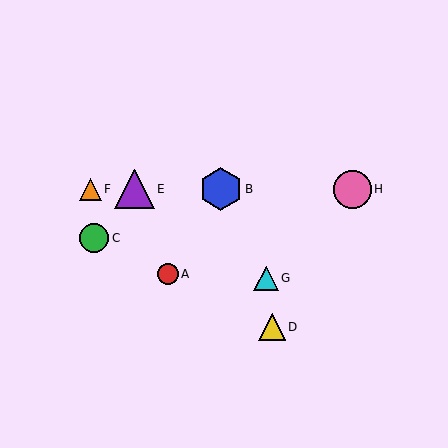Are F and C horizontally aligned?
No, F is at y≈189 and C is at y≈238.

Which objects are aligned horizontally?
Objects B, E, F, H are aligned horizontally.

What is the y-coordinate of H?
Object H is at y≈189.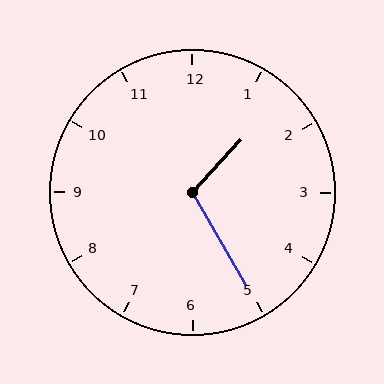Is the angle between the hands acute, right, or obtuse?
It is obtuse.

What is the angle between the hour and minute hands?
Approximately 108 degrees.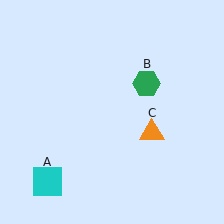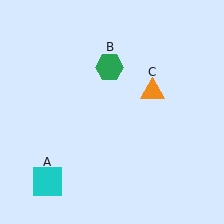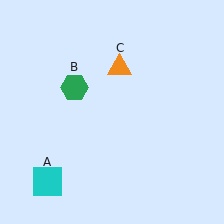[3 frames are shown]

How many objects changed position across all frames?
2 objects changed position: green hexagon (object B), orange triangle (object C).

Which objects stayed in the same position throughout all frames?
Cyan square (object A) remained stationary.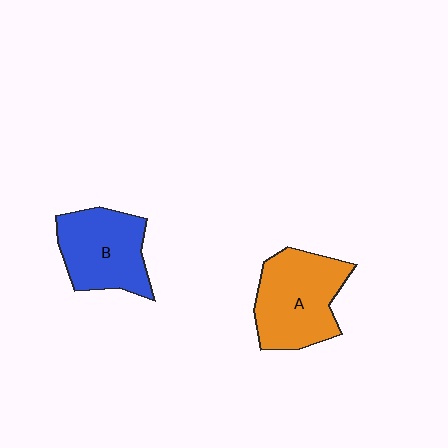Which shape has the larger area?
Shape A (orange).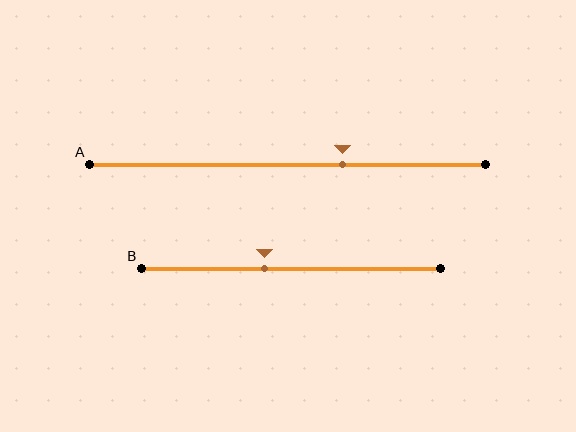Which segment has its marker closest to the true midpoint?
Segment B has its marker closest to the true midpoint.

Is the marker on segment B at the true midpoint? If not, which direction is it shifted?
No, the marker on segment B is shifted to the left by about 9% of the segment length.